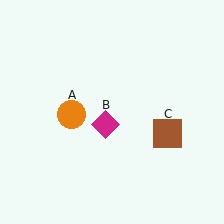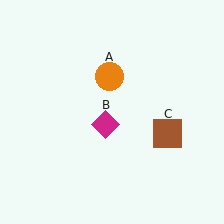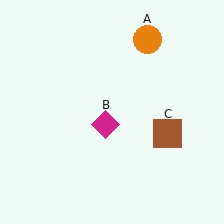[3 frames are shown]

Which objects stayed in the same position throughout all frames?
Magenta diamond (object B) and brown square (object C) remained stationary.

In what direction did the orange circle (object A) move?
The orange circle (object A) moved up and to the right.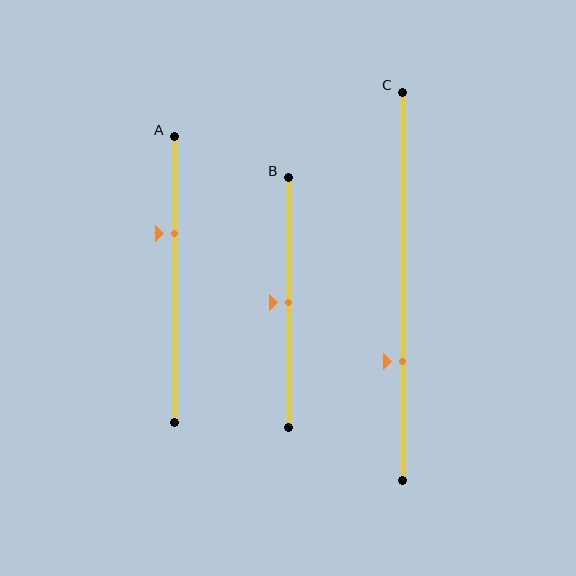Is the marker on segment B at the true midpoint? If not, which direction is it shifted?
Yes, the marker on segment B is at the true midpoint.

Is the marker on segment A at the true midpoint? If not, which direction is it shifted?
No, the marker on segment A is shifted upward by about 16% of the segment length.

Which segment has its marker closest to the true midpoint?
Segment B has its marker closest to the true midpoint.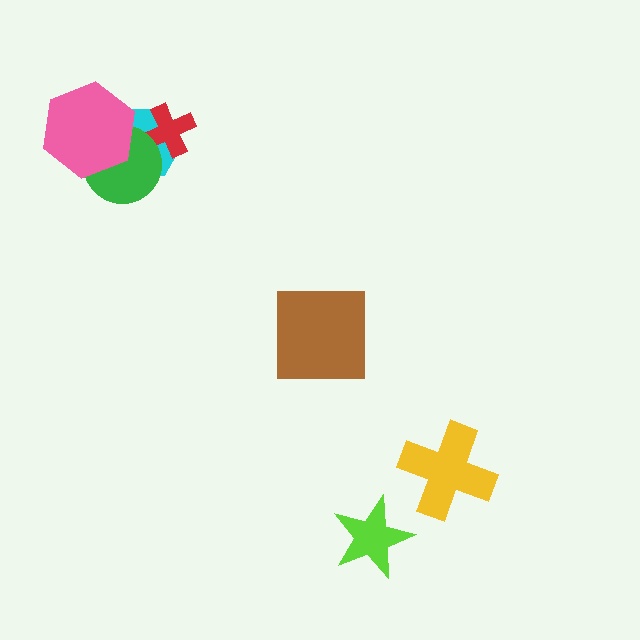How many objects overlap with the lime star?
0 objects overlap with the lime star.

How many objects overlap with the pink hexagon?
2 objects overlap with the pink hexagon.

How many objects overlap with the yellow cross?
0 objects overlap with the yellow cross.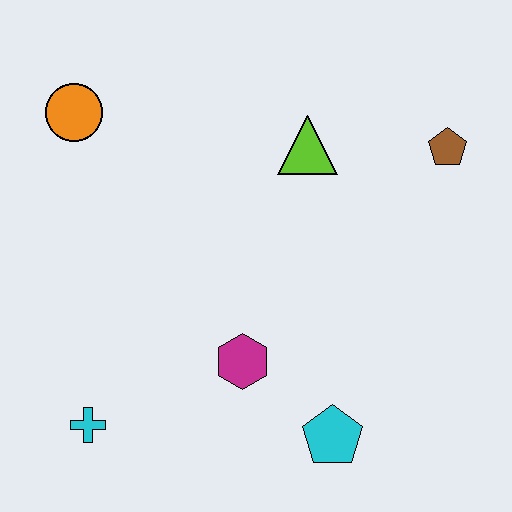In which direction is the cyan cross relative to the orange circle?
The cyan cross is below the orange circle.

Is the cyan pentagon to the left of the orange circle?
No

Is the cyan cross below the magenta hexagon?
Yes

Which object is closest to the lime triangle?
The brown pentagon is closest to the lime triangle.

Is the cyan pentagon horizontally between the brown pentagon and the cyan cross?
Yes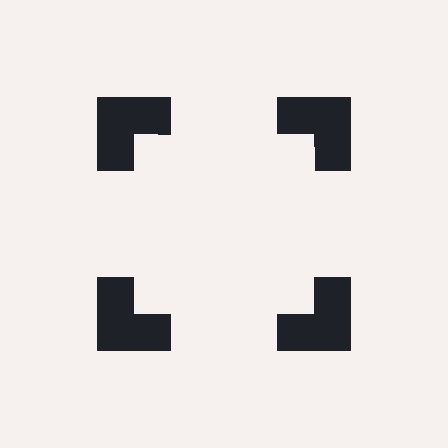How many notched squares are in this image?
There are 4 — one at each vertex of the illusory square.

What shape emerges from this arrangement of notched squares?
An illusory square — its edges are inferred from the aligned wedge cuts in the notched squares, not physically drawn.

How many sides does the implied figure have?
4 sides.